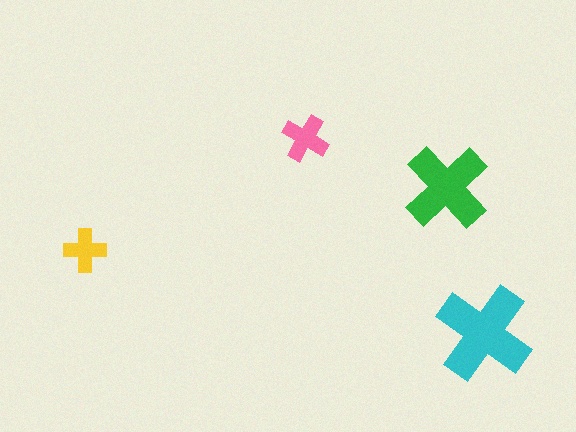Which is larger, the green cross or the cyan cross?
The cyan one.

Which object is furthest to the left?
The yellow cross is leftmost.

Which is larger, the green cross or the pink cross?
The green one.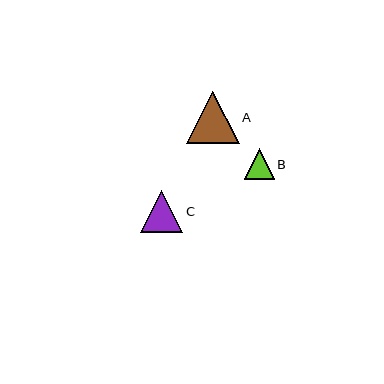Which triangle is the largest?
Triangle A is the largest with a size of approximately 52 pixels.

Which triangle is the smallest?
Triangle B is the smallest with a size of approximately 30 pixels.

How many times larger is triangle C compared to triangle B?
Triangle C is approximately 1.4 times the size of triangle B.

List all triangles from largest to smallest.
From largest to smallest: A, C, B.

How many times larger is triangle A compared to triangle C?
Triangle A is approximately 1.2 times the size of triangle C.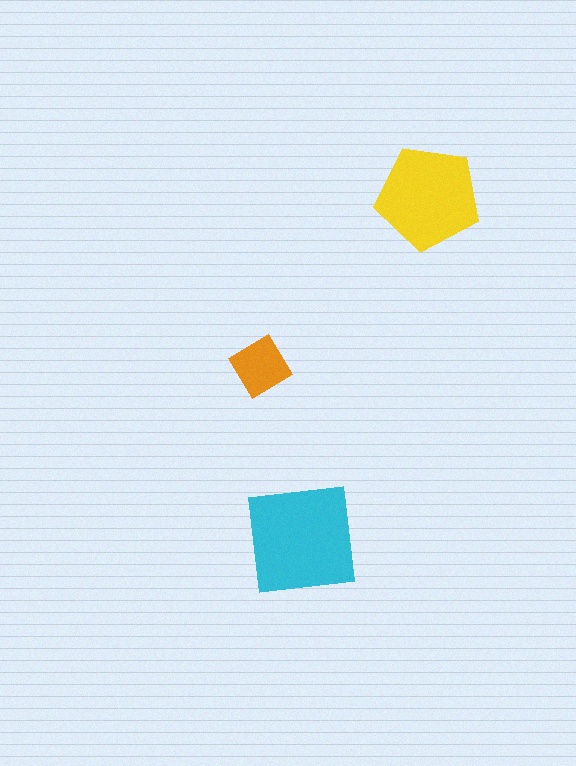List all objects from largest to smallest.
The cyan square, the yellow pentagon, the orange diamond.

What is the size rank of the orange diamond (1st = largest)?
3rd.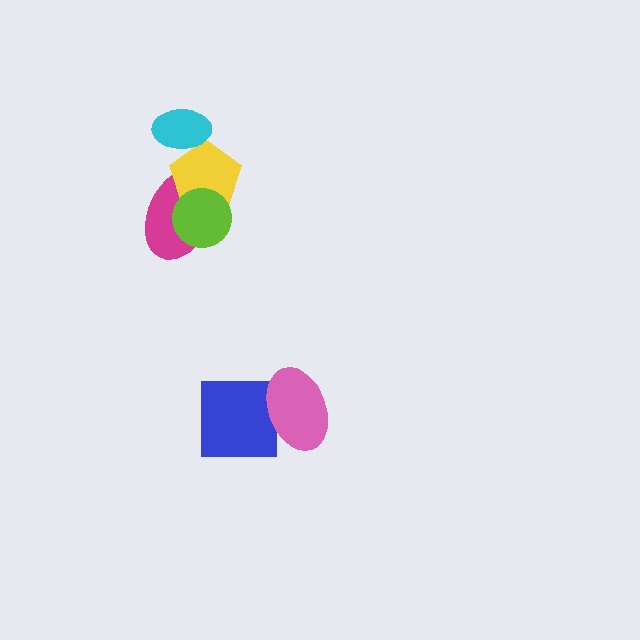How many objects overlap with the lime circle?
2 objects overlap with the lime circle.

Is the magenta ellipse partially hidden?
Yes, it is partially covered by another shape.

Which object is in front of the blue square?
The pink ellipse is in front of the blue square.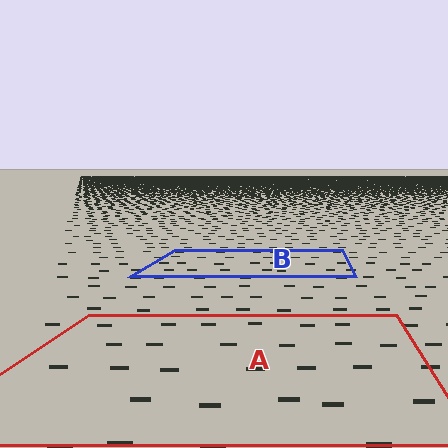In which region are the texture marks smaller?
The texture marks are smaller in region B, because it is farther away.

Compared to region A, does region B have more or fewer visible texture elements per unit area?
Region B has more texture elements per unit area — they are packed more densely because it is farther away.